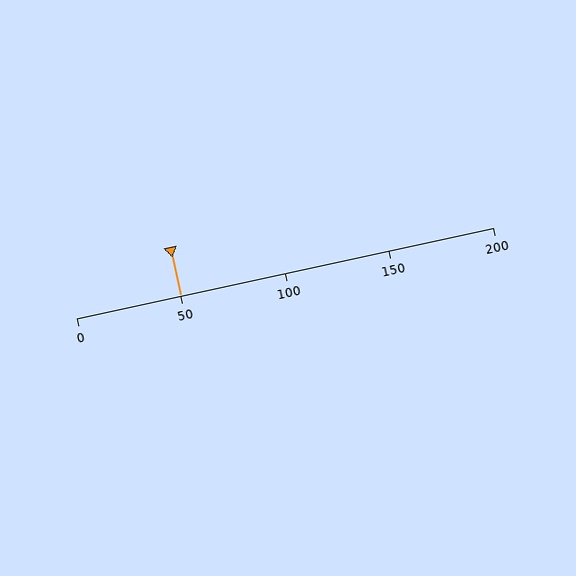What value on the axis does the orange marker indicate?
The marker indicates approximately 50.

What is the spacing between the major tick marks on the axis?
The major ticks are spaced 50 apart.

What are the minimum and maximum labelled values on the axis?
The axis runs from 0 to 200.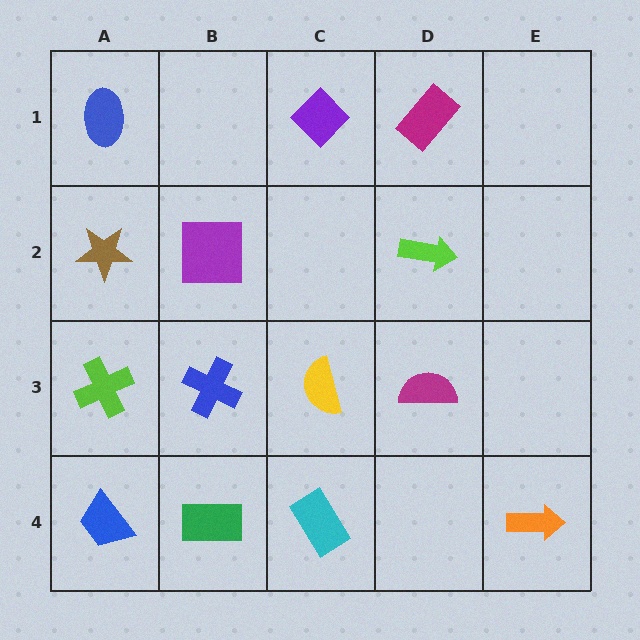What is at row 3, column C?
A yellow semicircle.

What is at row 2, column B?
A purple square.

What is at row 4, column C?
A cyan rectangle.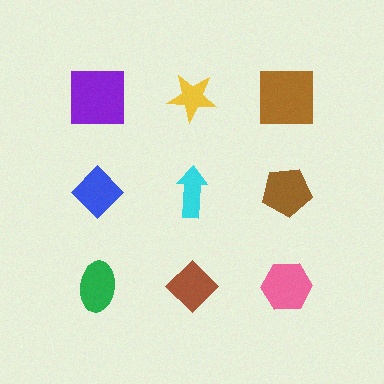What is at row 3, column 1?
A green ellipse.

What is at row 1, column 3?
A brown square.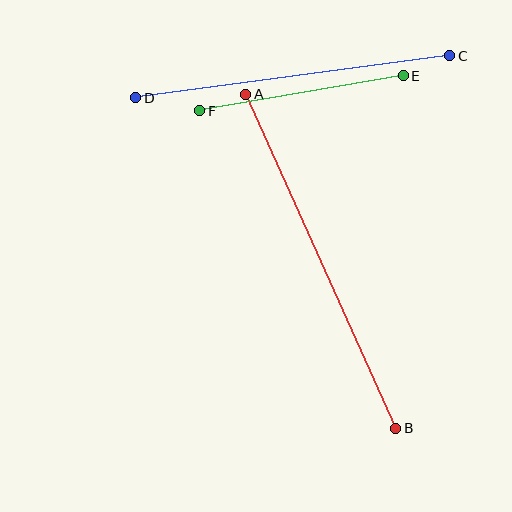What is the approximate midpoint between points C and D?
The midpoint is at approximately (293, 77) pixels.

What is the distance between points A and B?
The distance is approximately 366 pixels.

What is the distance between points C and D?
The distance is approximately 317 pixels.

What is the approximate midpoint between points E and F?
The midpoint is at approximately (301, 93) pixels.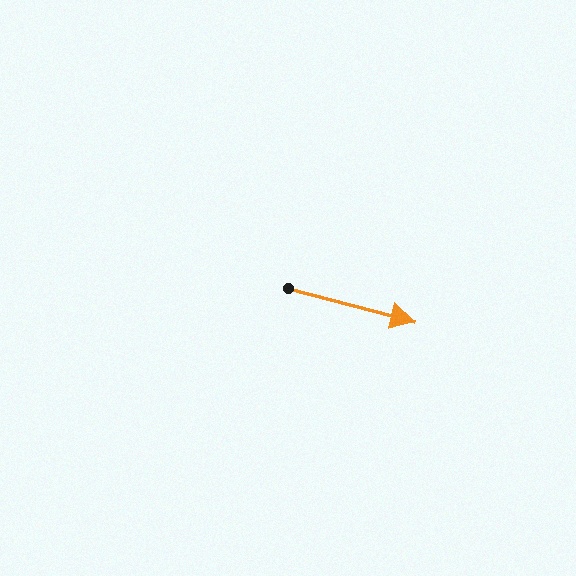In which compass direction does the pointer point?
East.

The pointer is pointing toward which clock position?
Roughly 3 o'clock.